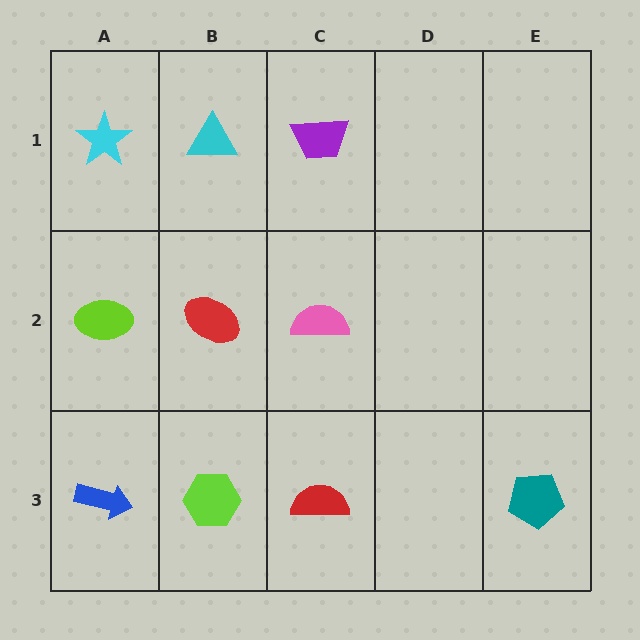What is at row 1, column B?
A cyan triangle.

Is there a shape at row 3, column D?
No, that cell is empty.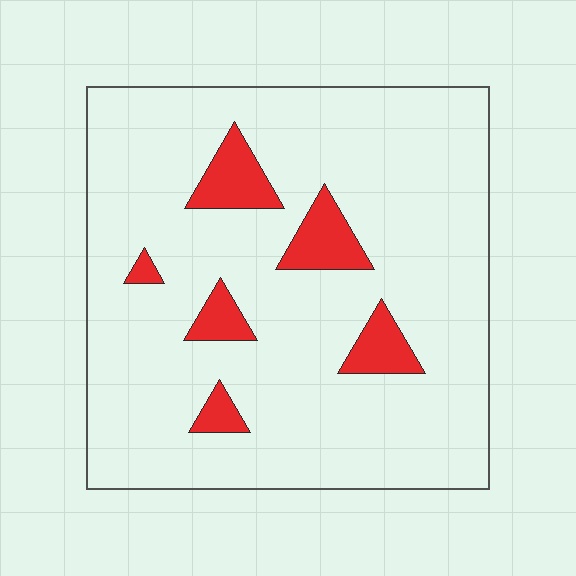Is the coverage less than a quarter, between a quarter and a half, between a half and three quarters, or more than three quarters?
Less than a quarter.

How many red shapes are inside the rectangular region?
6.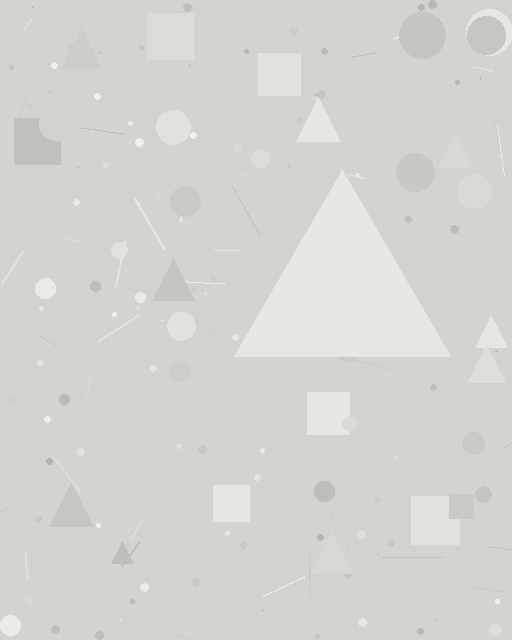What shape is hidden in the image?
A triangle is hidden in the image.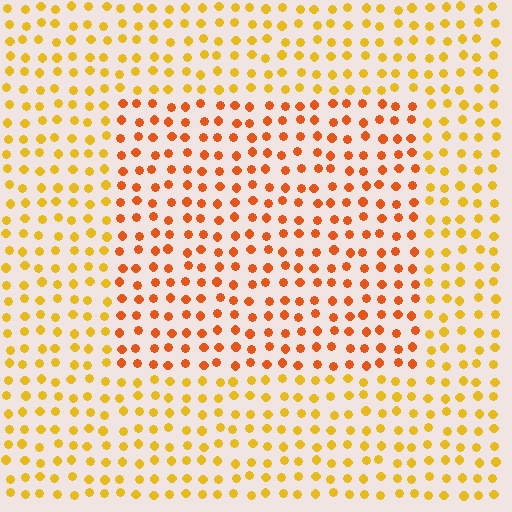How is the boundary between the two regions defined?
The boundary is defined purely by a slight shift in hue (about 30 degrees). Spacing, size, and orientation are identical on both sides.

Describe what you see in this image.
The image is filled with small yellow elements in a uniform arrangement. A rectangle-shaped region is visible where the elements are tinted to a slightly different hue, forming a subtle color boundary.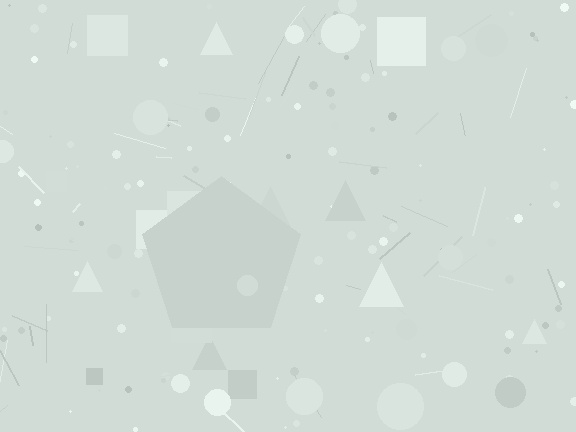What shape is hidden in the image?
A pentagon is hidden in the image.